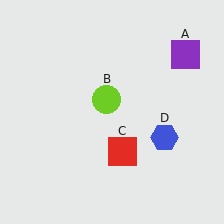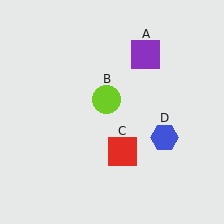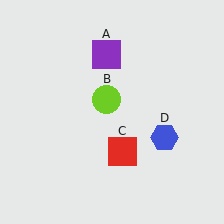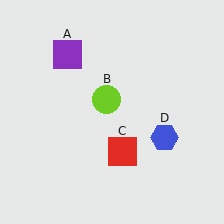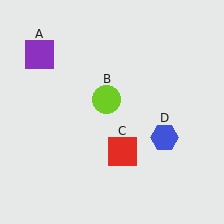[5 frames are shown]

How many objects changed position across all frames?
1 object changed position: purple square (object A).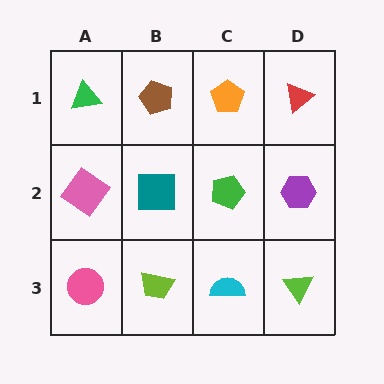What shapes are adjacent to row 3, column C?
A green pentagon (row 2, column C), a lime trapezoid (row 3, column B), a lime triangle (row 3, column D).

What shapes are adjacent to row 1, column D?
A purple hexagon (row 2, column D), an orange pentagon (row 1, column C).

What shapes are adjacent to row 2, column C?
An orange pentagon (row 1, column C), a cyan semicircle (row 3, column C), a teal square (row 2, column B), a purple hexagon (row 2, column D).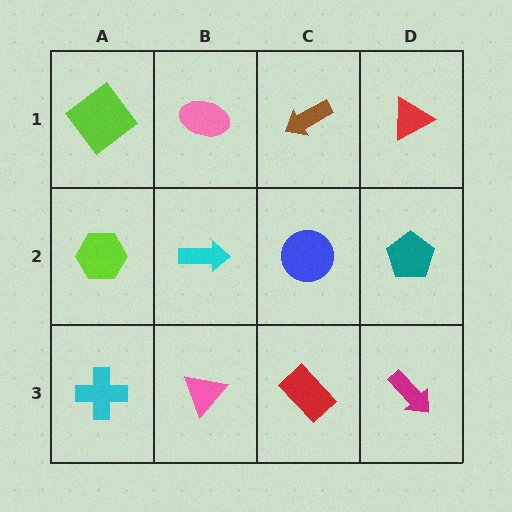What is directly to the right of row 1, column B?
A brown arrow.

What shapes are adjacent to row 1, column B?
A cyan arrow (row 2, column B), a lime diamond (row 1, column A), a brown arrow (row 1, column C).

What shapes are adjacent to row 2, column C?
A brown arrow (row 1, column C), a red rectangle (row 3, column C), a cyan arrow (row 2, column B), a teal pentagon (row 2, column D).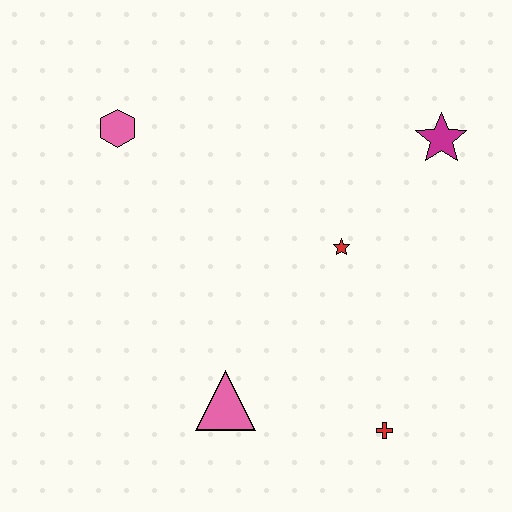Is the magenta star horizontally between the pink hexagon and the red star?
No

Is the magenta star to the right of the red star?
Yes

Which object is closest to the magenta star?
The red star is closest to the magenta star.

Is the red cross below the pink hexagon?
Yes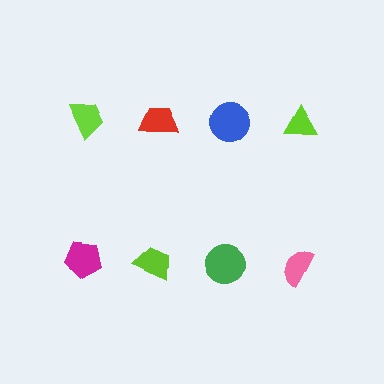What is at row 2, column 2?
A lime trapezoid.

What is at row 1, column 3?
A blue circle.